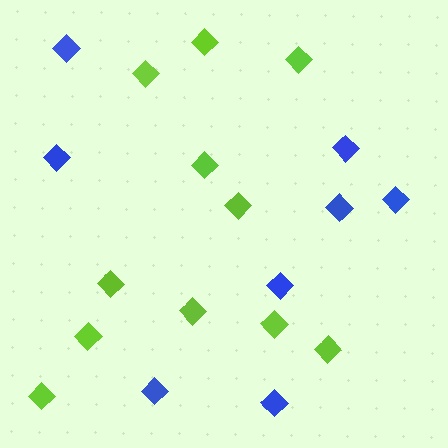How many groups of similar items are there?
There are 2 groups: one group of blue diamonds (8) and one group of lime diamonds (11).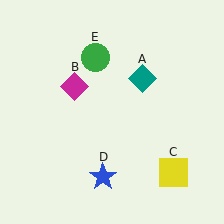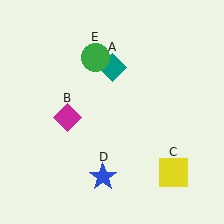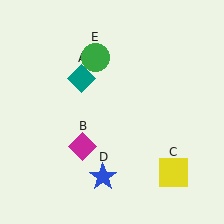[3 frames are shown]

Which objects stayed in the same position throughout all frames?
Yellow square (object C) and blue star (object D) and green circle (object E) remained stationary.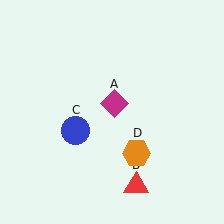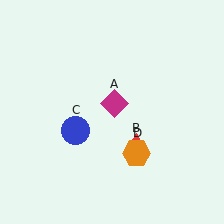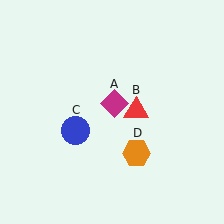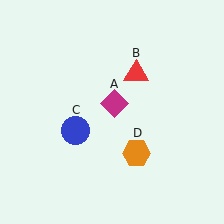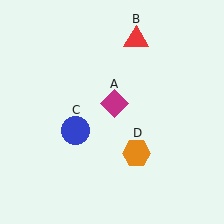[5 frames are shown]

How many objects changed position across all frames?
1 object changed position: red triangle (object B).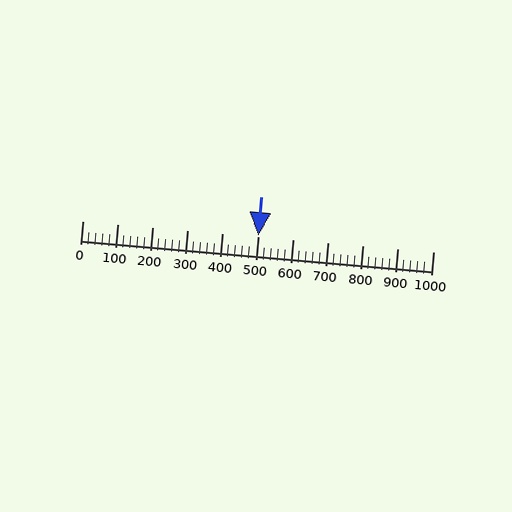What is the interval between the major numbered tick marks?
The major tick marks are spaced 100 units apart.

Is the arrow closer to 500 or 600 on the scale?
The arrow is closer to 500.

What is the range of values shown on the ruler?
The ruler shows values from 0 to 1000.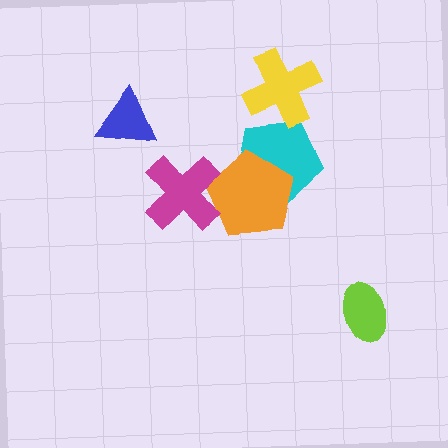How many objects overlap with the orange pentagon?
2 objects overlap with the orange pentagon.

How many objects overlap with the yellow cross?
1 object overlaps with the yellow cross.